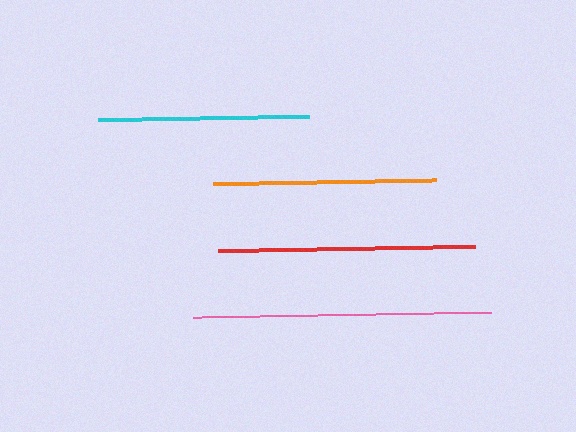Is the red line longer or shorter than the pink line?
The pink line is longer than the red line.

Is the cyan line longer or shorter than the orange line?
The orange line is longer than the cyan line.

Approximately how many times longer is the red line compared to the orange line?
The red line is approximately 1.2 times the length of the orange line.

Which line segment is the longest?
The pink line is the longest at approximately 298 pixels.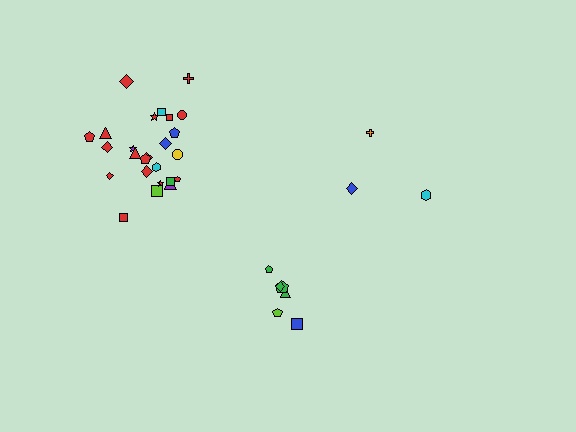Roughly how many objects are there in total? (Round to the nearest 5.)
Roughly 35 objects in total.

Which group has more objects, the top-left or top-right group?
The top-left group.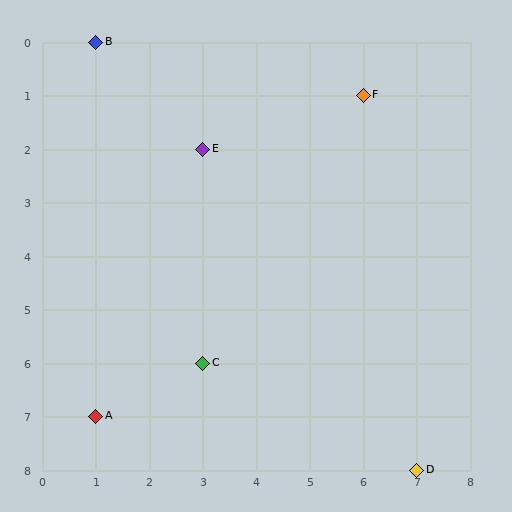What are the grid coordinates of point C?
Point C is at grid coordinates (3, 6).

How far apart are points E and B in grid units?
Points E and B are 2 columns and 2 rows apart (about 2.8 grid units diagonally).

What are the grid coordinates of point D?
Point D is at grid coordinates (7, 8).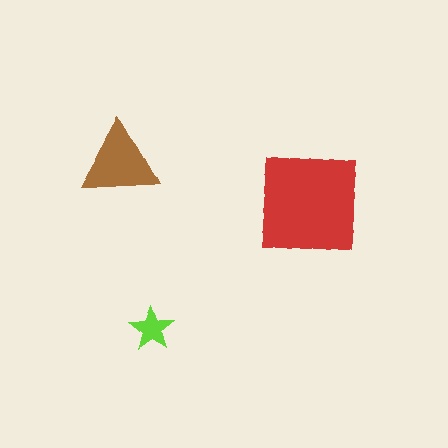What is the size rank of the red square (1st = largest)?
1st.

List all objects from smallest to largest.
The lime star, the brown triangle, the red square.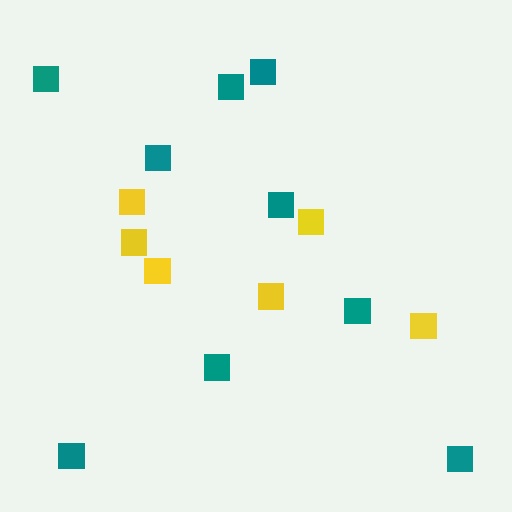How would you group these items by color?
There are 2 groups: one group of yellow squares (6) and one group of teal squares (9).